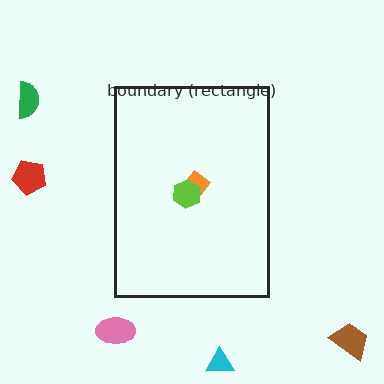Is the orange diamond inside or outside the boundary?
Inside.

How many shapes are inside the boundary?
2 inside, 5 outside.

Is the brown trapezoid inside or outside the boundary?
Outside.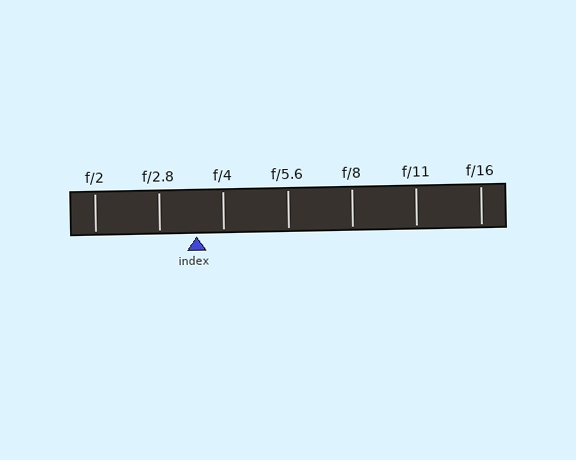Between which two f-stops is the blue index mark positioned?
The index mark is between f/2.8 and f/4.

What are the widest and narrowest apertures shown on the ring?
The widest aperture shown is f/2 and the narrowest is f/16.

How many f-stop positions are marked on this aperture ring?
There are 7 f-stop positions marked.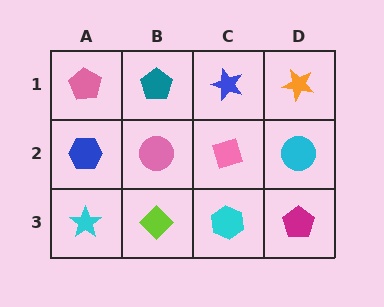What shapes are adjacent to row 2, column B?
A teal pentagon (row 1, column B), a lime diamond (row 3, column B), a blue hexagon (row 2, column A), a pink diamond (row 2, column C).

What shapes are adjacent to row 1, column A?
A blue hexagon (row 2, column A), a teal pentagon (row 1, column B).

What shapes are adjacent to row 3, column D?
A cyan circle (row 2, column D), a cyan hexagon (row 3, column C).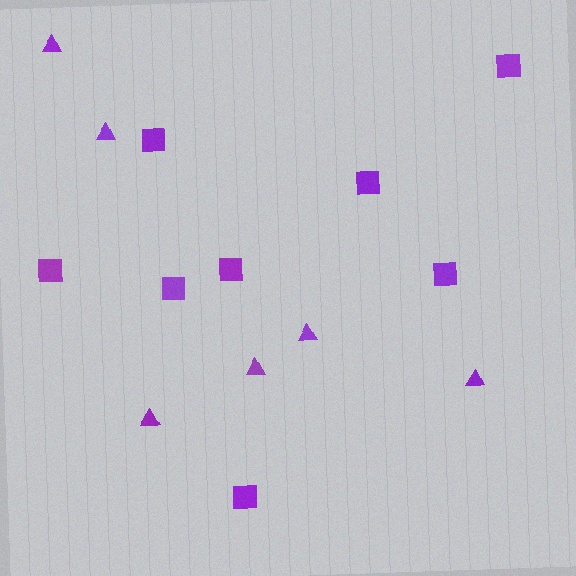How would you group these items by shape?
There are 2 groups: one group of triangles (6) and one group of squares (8).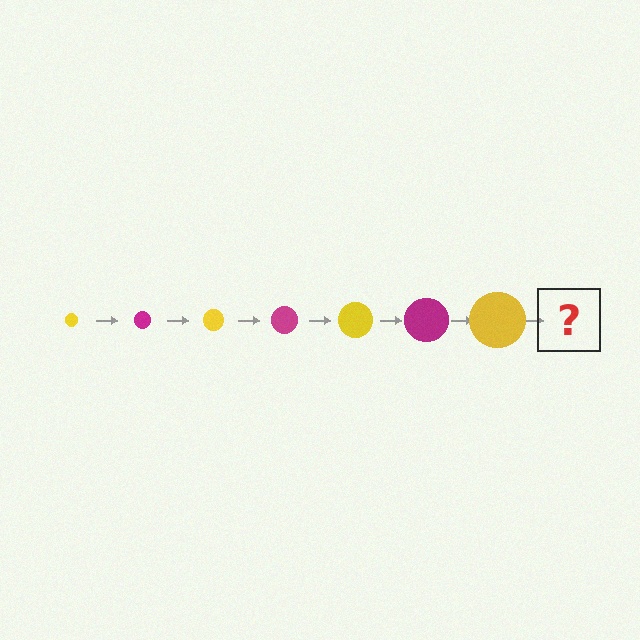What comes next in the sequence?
The next element should be a magenta circle, larger than the previous one.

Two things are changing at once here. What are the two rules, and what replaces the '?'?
The two rules are that the circle grows larger each step and the color cycles through yellow and magenta. The '?' should be a magenta circle, larger than the previous one.